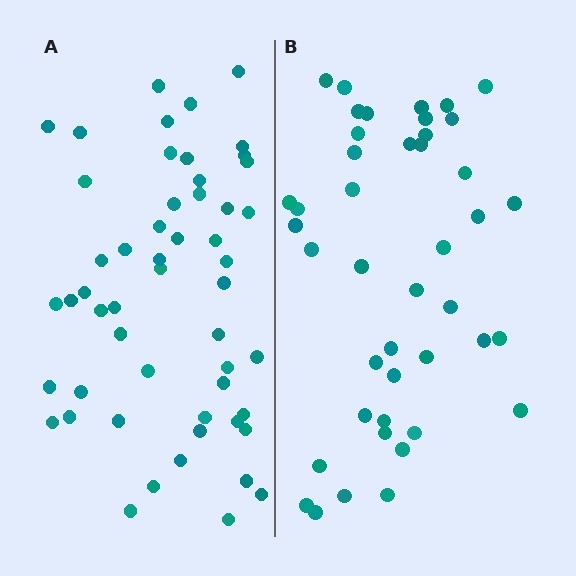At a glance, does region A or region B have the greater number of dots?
Region A (the left region) has more dots.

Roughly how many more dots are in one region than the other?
Region A has roughly 10 or so more dots than region B.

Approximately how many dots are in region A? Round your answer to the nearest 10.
About 50 dots. (The exact count is 53, which rounds to 50.)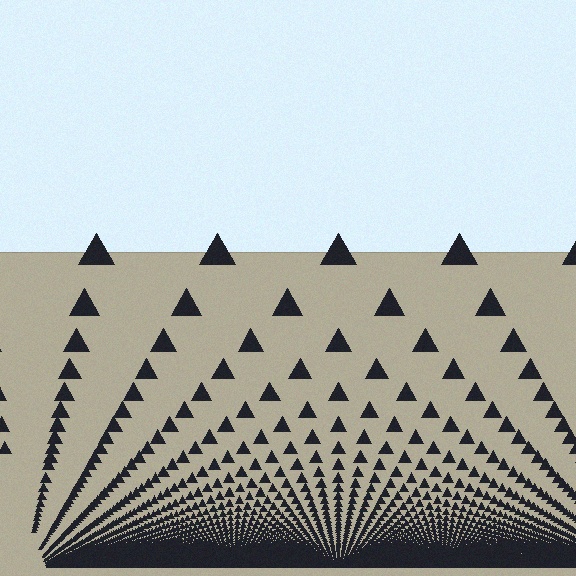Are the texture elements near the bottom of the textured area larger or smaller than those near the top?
Smaller. The gradient is inverted — elements near the bottom are smaller and denser.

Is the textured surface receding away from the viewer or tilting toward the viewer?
The surface appears to tilt toward the viewer. Texture elements get larger and sparser toward the top.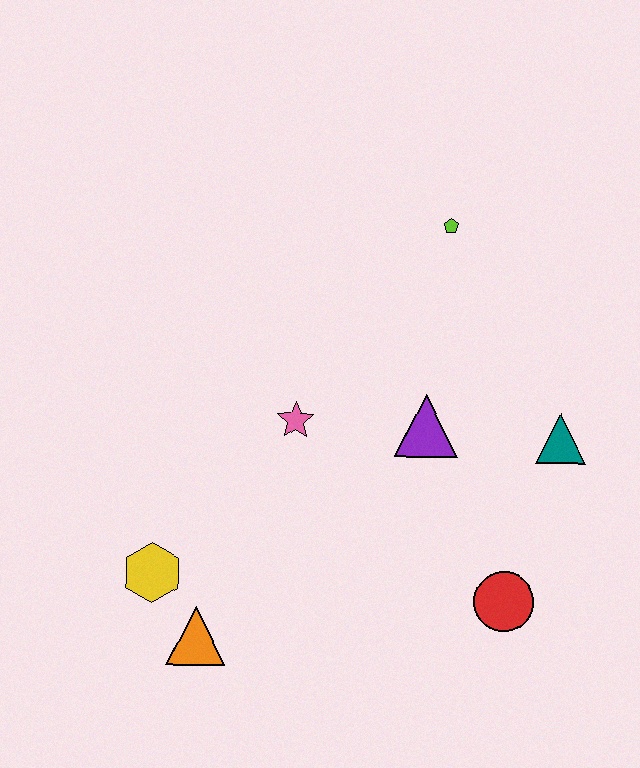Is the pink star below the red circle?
No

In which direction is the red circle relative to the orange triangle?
The red circle is to the right of the orange triangle.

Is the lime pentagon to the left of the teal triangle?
Yes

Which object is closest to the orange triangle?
The yellow hexagon is closest to the orange triangle.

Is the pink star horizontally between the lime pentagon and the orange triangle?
Yes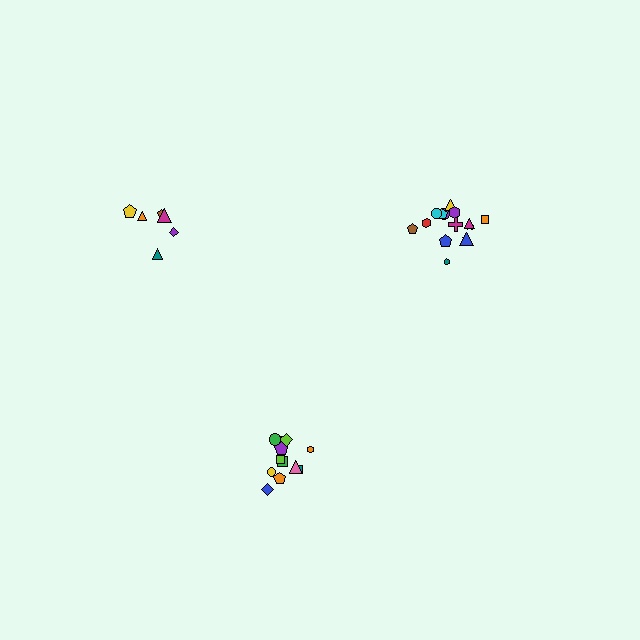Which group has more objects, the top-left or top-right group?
The top-right group.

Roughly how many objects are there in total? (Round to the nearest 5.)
Roughly 35 objects in total.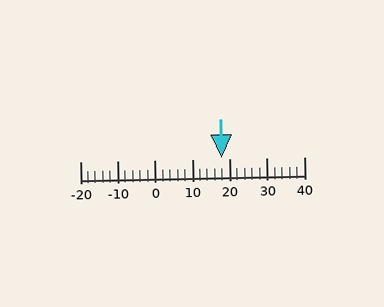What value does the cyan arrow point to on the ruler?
The cyan arrow points to approximately 18.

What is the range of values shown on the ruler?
The ruler shows values from -20 to 40.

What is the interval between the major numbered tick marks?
The major tick marks are spaced 10 units apart.